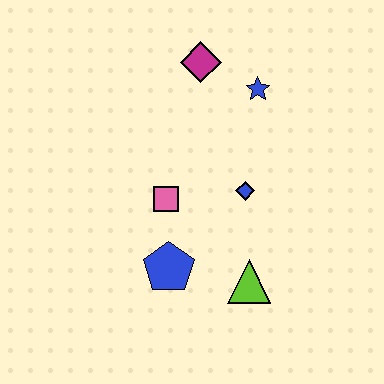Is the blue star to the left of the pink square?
No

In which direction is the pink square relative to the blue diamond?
The pink square is to the left of the blue diamond.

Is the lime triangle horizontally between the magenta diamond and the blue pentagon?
No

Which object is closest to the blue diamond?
The pink square is closest to the blue diamond.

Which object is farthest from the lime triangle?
The magenta diamond is farthest from the lime triangle.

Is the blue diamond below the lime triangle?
No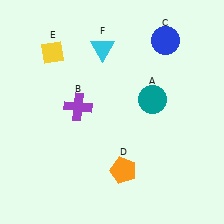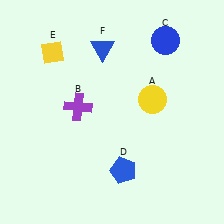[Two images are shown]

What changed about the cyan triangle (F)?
In Image 1, F is cyan. In Image 2, it changed to blue.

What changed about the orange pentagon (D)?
In Image 1, D is orange. In Image 2, it changed to blue.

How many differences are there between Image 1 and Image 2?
There are 3 differences between the two images.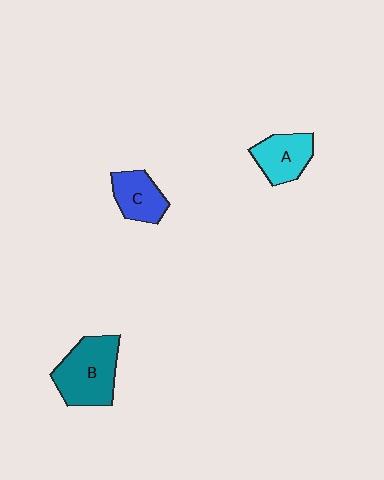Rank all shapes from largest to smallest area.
From largest to smallest: B (teal), A (cyan), C (blue).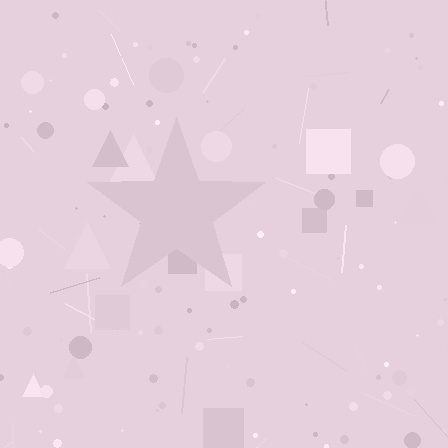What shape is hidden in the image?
A star is hidden in the image.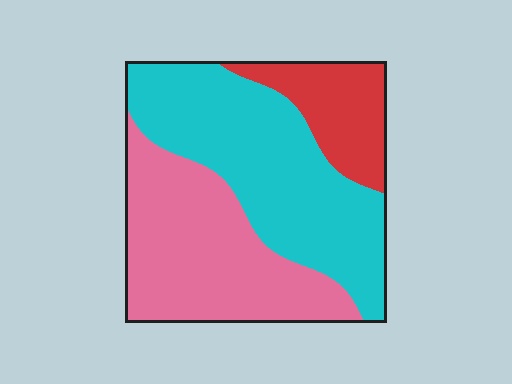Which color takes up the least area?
Red, at roughly 15%.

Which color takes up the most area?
Cyan, at roughly 45%.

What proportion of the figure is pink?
Pink covers about 40% of the figure.